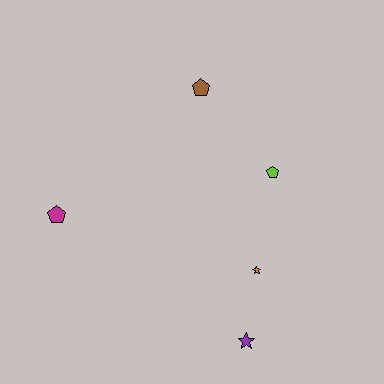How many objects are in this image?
There are 5 objects.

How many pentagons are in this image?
There are 3 pentagons.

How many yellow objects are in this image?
There are no yellow objects.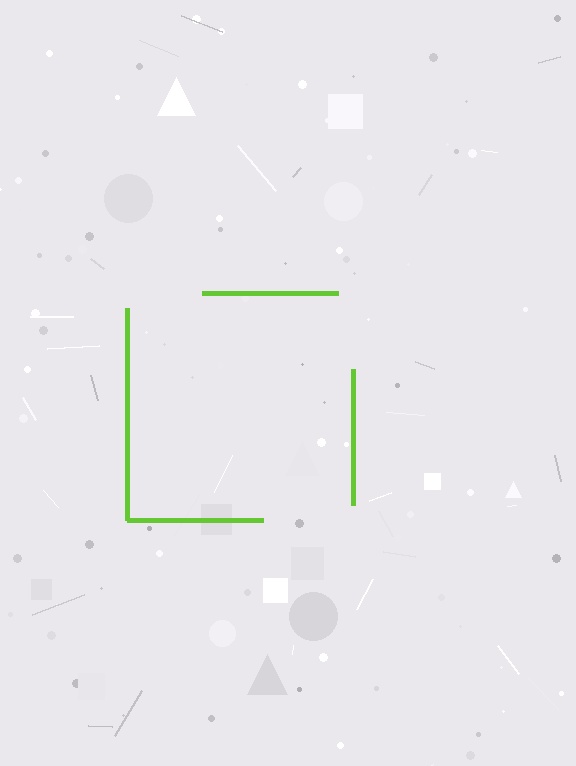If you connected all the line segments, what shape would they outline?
They would outline a square.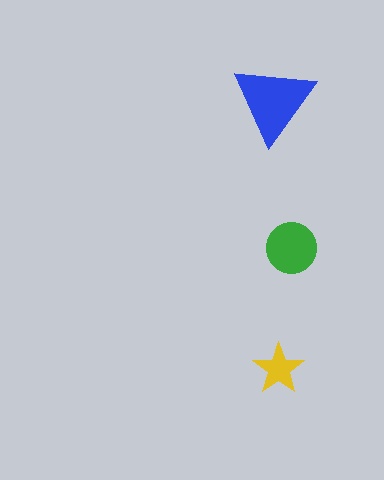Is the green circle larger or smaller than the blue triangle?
Smaller.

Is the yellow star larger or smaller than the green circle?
Smaller.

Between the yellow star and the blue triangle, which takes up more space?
The blue triangle.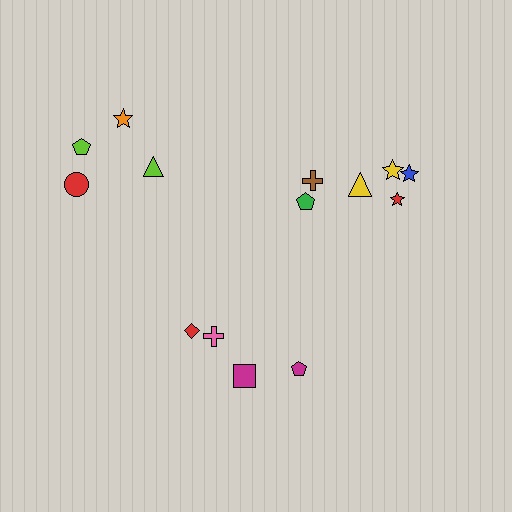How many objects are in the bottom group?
There are 4 objects.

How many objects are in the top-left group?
There are 4 objects.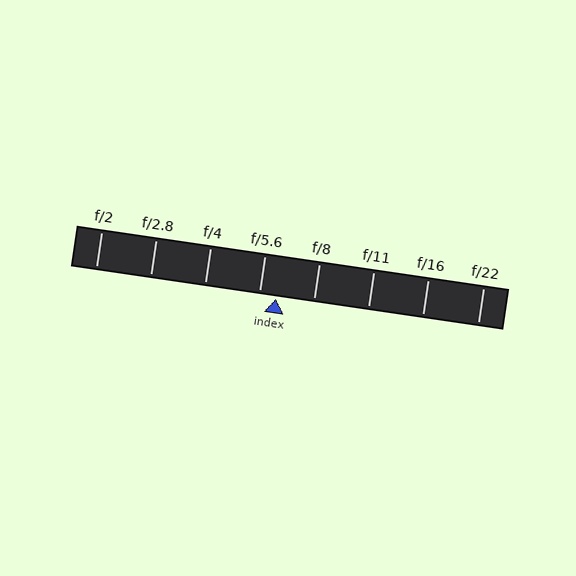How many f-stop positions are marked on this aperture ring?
There are 8 f-stop positions marked.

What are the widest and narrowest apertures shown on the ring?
The widest aperture shown is f/2 and the narrowest is f/22.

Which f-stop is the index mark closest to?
The index mark is closest to f/5.6.